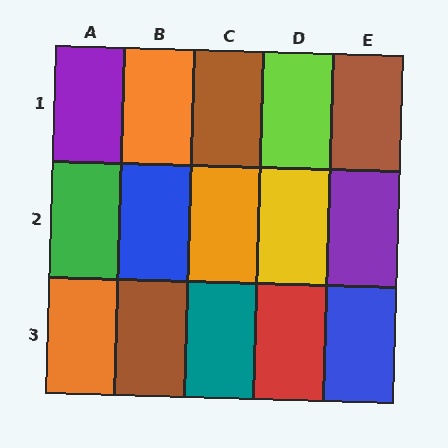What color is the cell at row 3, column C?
Teal.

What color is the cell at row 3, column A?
Orange.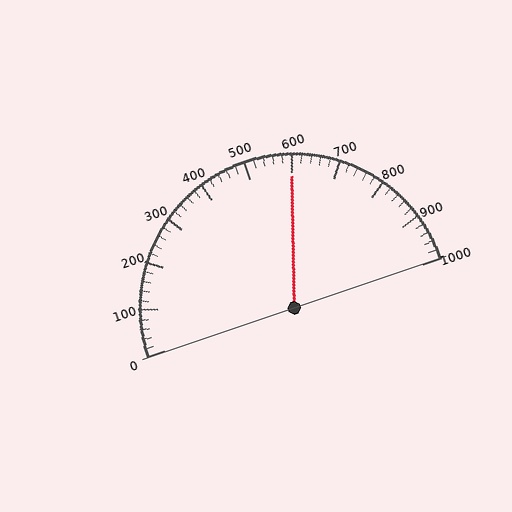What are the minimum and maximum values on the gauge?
The gauge ranges from 0 to 1000.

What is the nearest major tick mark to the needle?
The nearest major tick mark is 600.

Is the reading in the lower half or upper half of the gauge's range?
The reading is in the upper half of the range (0 to 1000).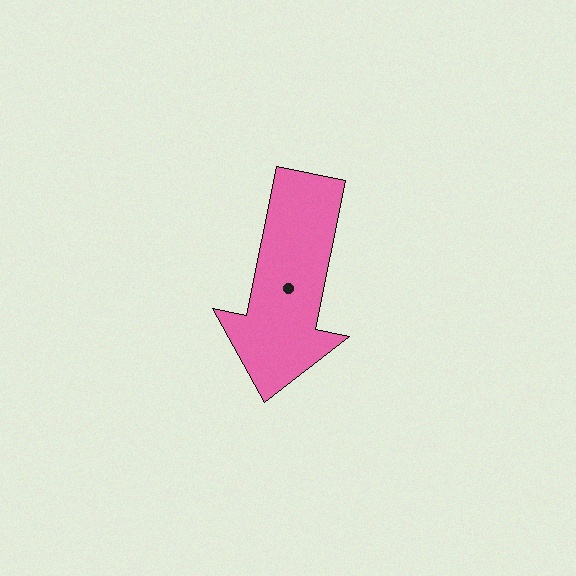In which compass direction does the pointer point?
South.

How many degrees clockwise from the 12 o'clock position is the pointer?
Approximately 191 degrees.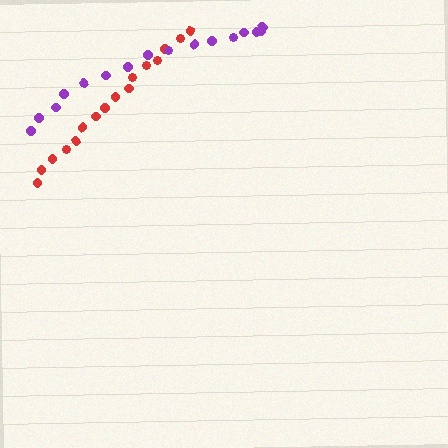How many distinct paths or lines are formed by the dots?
There are 2 distinct paths.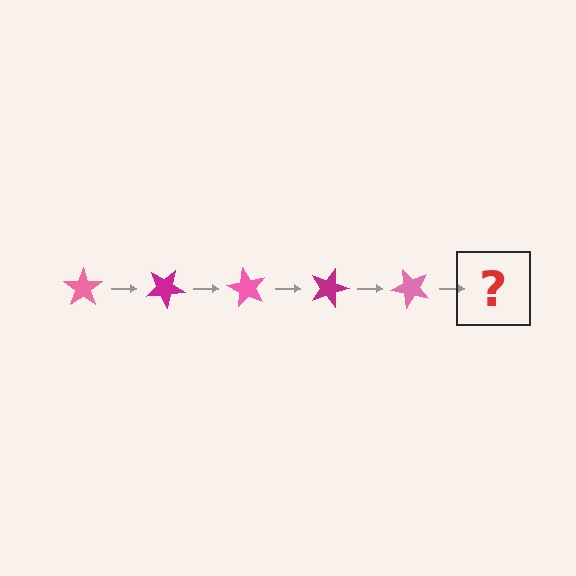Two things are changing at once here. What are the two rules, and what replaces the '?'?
The two rules are that it rotates 30 degrees each step and the color cycles through pink and magenta. The '?' should be a magenta star, rotated 150 degrees from the start.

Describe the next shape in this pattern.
It should be a magenta star, rotated 150 degrees from the start.